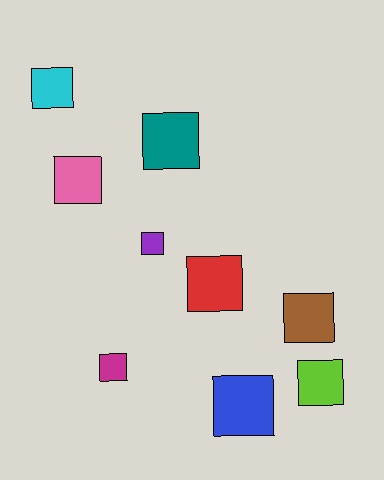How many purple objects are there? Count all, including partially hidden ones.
There is 1 purple object.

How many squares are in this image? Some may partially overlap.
There are 9 squares.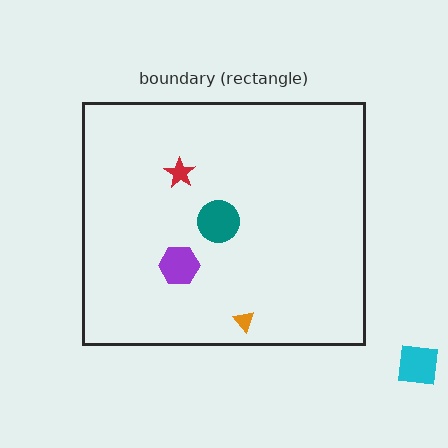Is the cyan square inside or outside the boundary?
Outside.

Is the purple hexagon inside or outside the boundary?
Inside.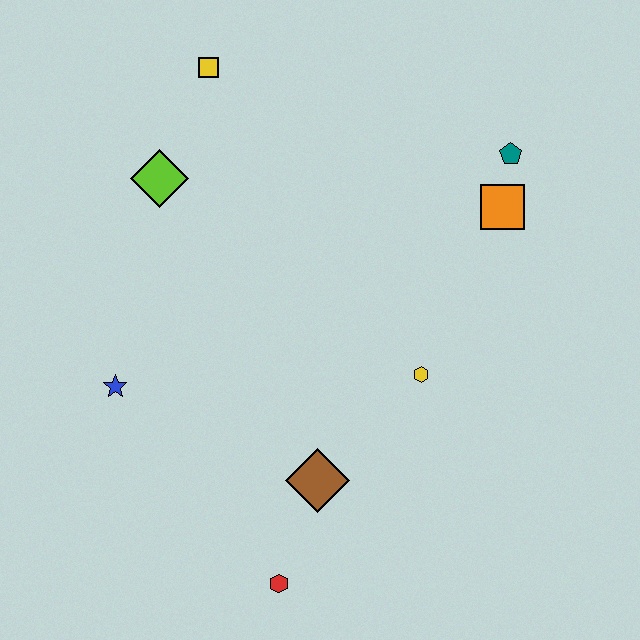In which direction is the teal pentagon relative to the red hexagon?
The teal pentagon is above the red hexagon.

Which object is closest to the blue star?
The lime diamond is closest to the blue star.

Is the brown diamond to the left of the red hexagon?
No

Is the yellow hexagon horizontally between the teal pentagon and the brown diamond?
Yes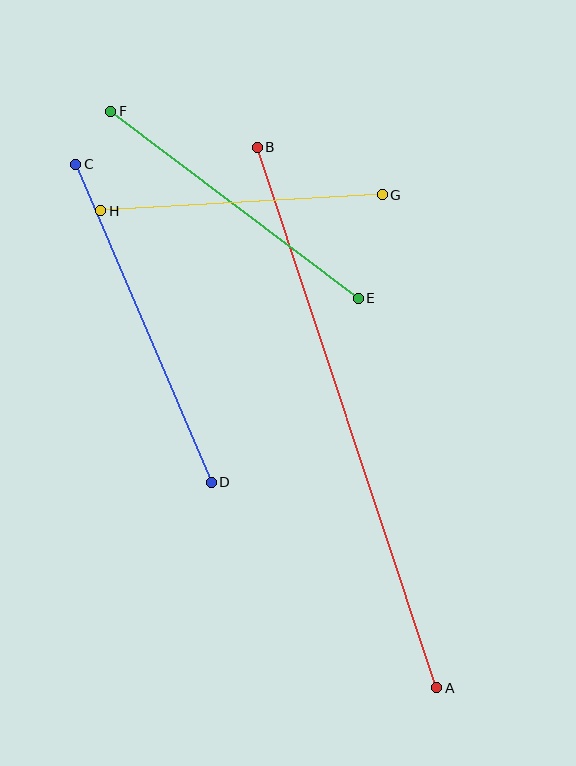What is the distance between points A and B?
The distance is approximately 570 pixels.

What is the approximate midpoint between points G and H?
The midpoint is at approximately (241, 203) pixels.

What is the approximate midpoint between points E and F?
The midpoint is at approximately (234, 205) pixels.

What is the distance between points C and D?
The distance is approximately 345 pixels.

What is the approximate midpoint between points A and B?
The midpoint is at approximately (347, 417) pixels.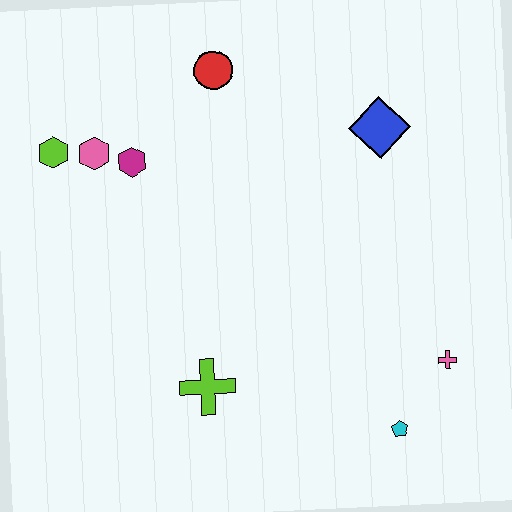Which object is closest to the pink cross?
The cyan pentagon is closest to the pink cross.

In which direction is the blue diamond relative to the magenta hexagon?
The blue diamond is to the right of the magenta hexagon.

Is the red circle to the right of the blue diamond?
No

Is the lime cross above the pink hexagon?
No